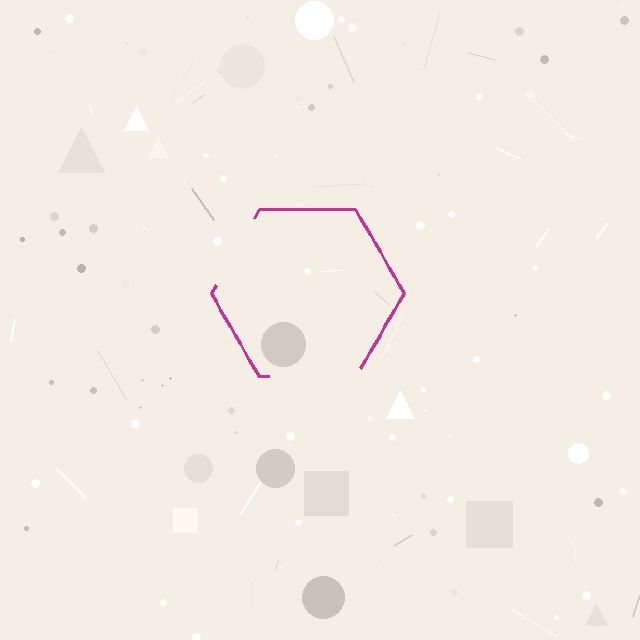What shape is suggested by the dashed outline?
The dashed outline suggests a hexagon.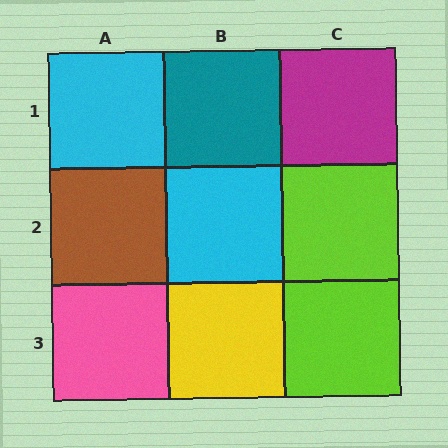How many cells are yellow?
1 cell is yellow.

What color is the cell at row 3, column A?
Pink.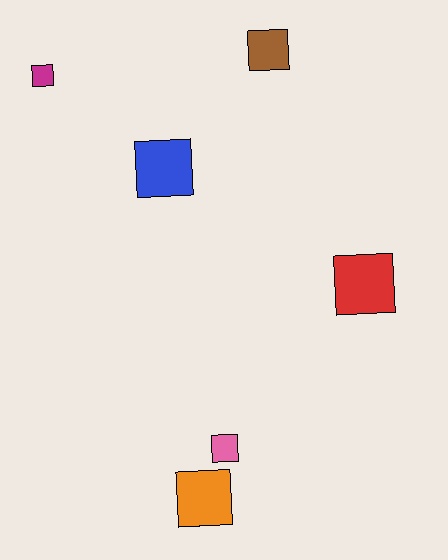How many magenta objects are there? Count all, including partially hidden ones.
There is 1 magenta object.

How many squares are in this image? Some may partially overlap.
There are 6 squares.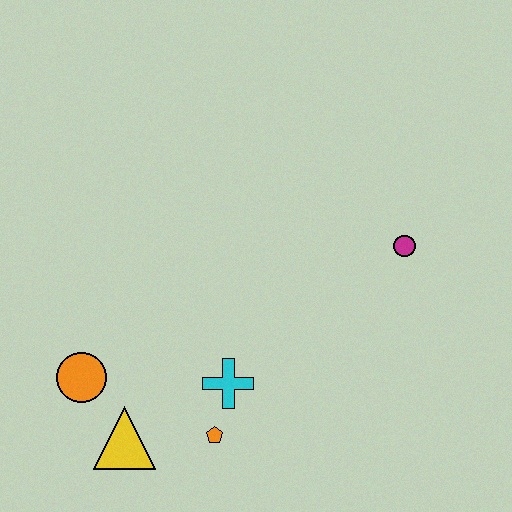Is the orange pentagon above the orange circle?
No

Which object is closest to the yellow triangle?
The orange circle is closest to the yellow triangle.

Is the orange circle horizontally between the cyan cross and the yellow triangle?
No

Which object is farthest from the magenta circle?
The orange circle is farthest from the magenta circle.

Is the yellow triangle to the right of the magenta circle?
No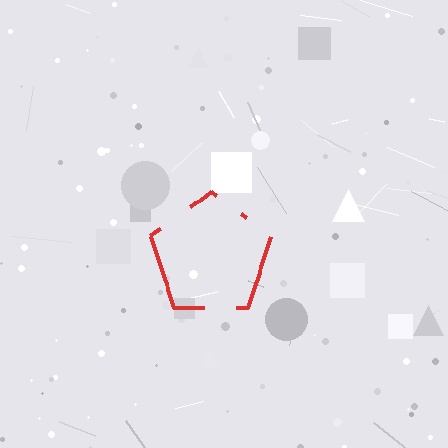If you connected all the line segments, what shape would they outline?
They would outline a pentagon.